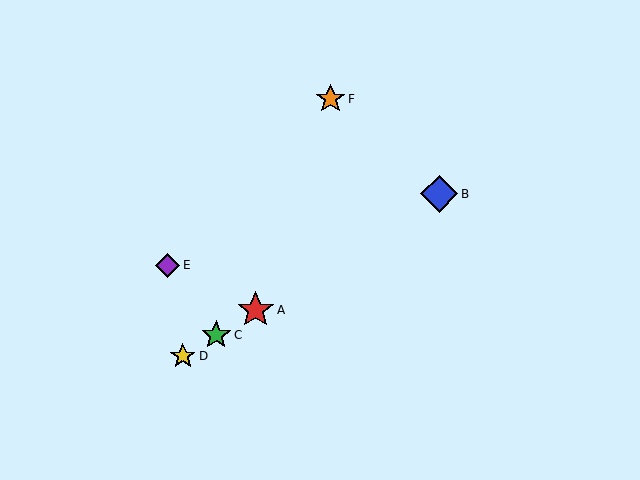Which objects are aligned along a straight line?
Objects A, B, C, D are aligned along a straight line.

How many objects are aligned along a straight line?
4 objects (A, B, C, D) are aligned along a straight line.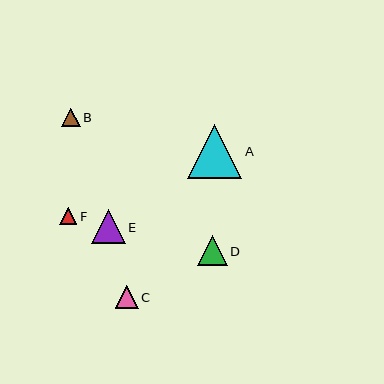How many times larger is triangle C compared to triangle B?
Triangle C is approximately 1.3 times the size of triangle B.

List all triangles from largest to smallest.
From largest to smallest: A, E, D, C, B, F.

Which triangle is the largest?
Triangle A is the largest with a size of approximately 54 pixels.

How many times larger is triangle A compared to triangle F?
Triangle A is approximately 3.2 times the size of triangle F.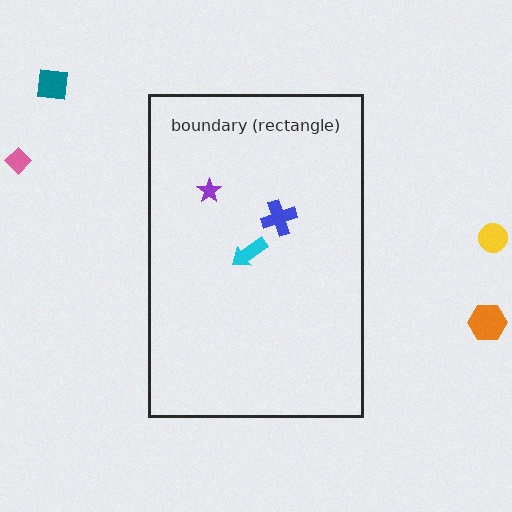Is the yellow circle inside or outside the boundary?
Outside.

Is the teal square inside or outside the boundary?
Outside.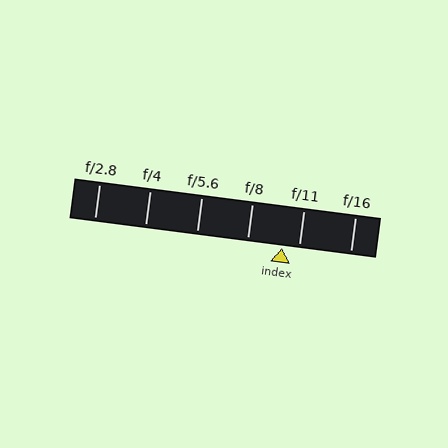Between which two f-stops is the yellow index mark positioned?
The index mark is between f/8 and f/11.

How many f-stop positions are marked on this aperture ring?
There are 6 f-stop positions marked.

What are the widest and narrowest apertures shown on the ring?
The widest aperture shown is f/2.8 and the narrowest is f/16.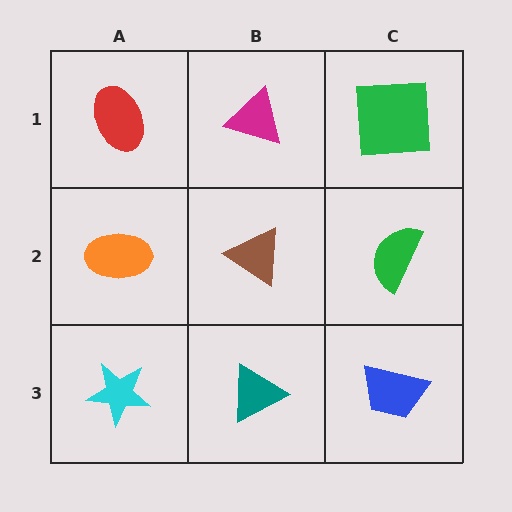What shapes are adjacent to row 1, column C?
A green semicircle (row 2, column C), a magenta triangle (row 1, column B).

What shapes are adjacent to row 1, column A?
An orange ellipse (row 2, column A), a magenta triangle (row 1, column B).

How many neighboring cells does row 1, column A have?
2.